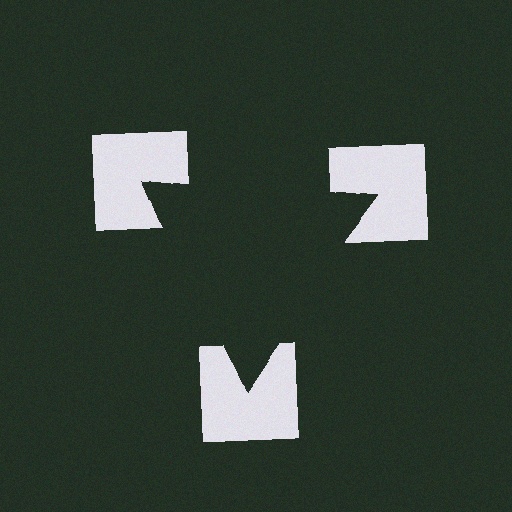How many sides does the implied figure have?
3 sides.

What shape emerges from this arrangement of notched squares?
An illusory triangle — its edges are inferred from the aligned wedge cuts in the notched squares, not physically drawn.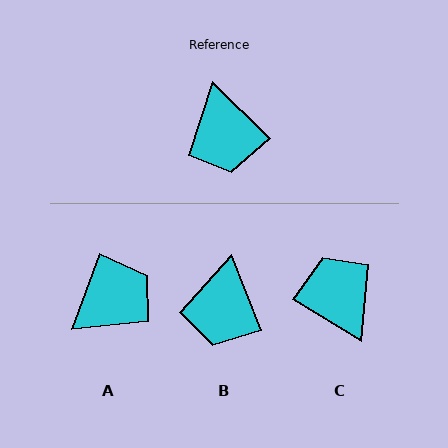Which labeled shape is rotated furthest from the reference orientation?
C, about 167 degrees away.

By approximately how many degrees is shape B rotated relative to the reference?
Approximately 24 degrees clockwise.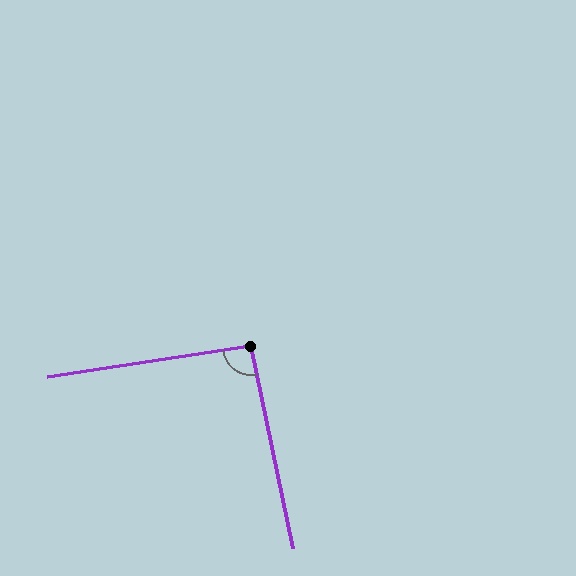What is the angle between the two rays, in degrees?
Approximately 93 degrees.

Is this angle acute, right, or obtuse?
It is approximately a right angle.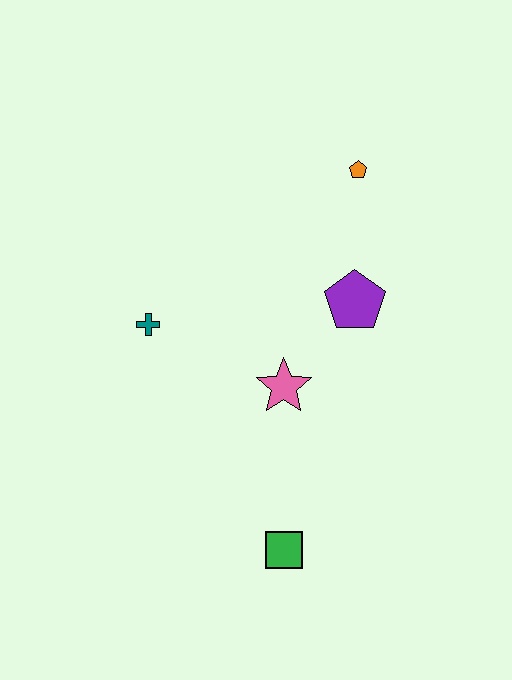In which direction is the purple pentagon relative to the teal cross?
The purple pentagon is to the right of the teal cross.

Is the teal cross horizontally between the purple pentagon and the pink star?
No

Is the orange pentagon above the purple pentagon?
Yes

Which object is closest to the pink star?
The purple pentagon is closest to the pink star.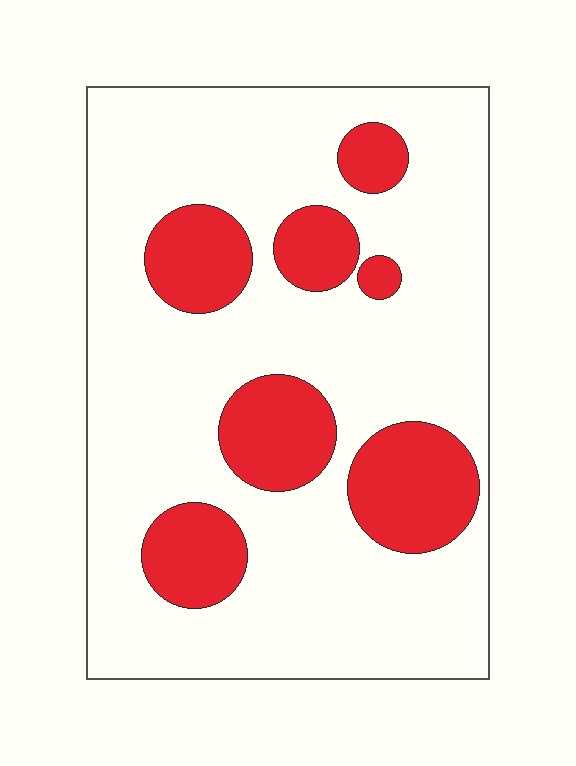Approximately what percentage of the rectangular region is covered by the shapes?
Approximately 25%.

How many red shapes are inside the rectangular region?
7.